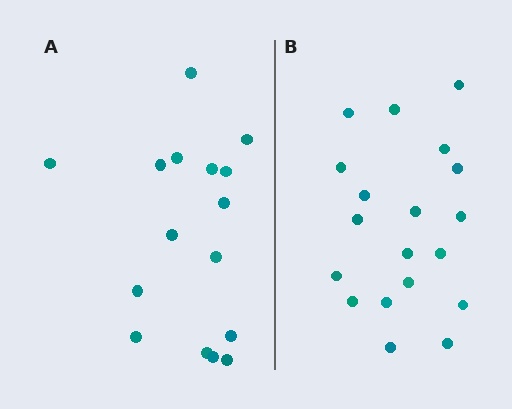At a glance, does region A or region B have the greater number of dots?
Region B (the right region) has more dots.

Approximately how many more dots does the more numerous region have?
Region B has just a few more — roughly 2 or 3 more dots than region A.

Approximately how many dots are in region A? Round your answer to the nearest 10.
About 20 dots. (The exact count is 16, which rounds to 20.)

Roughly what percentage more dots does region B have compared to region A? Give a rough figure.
About 20% more.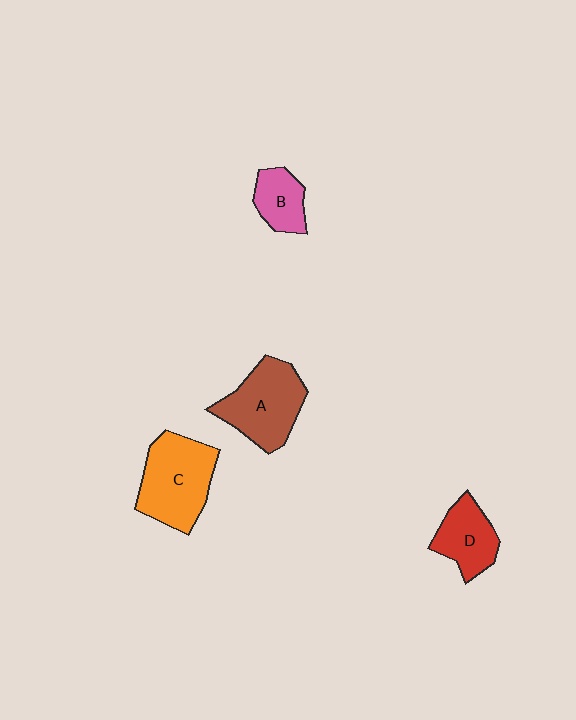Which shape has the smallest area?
Shape B (pink).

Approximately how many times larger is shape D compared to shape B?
Approximately 1.3 times.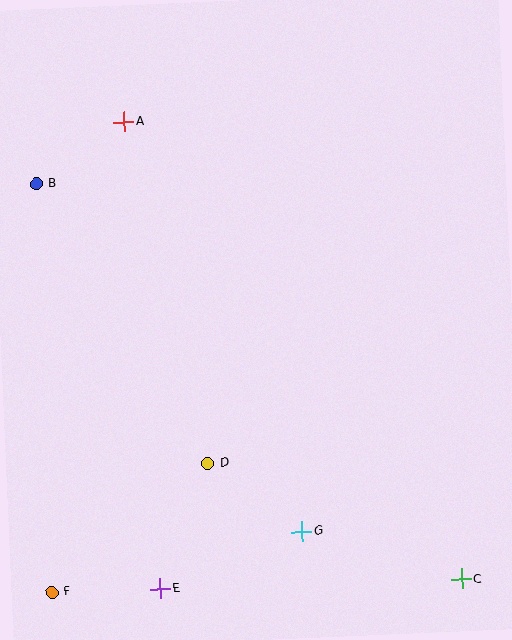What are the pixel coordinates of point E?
Point E is at (160, 589).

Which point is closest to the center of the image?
Point D at (208, 463) is closest to the center.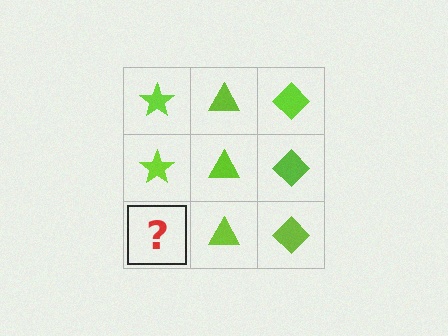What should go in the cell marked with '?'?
The missing cell should contain a lime star.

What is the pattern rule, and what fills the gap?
The rule is that each column has a consistent shape. The gap should be filled with a lime star.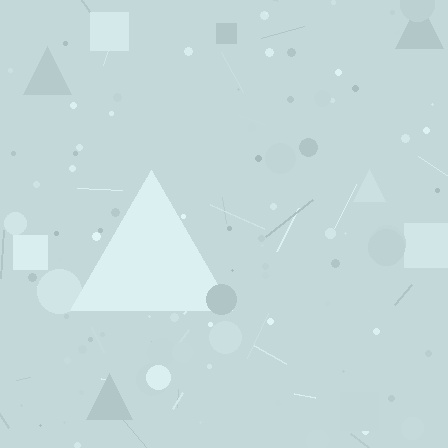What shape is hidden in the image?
A triangle is hidden in the image.